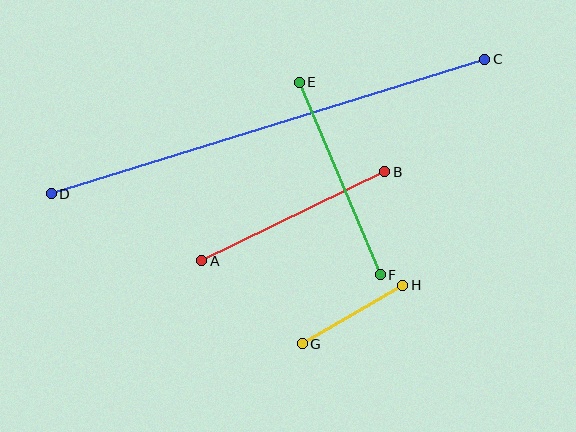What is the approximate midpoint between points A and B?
The midpoint is at approximately (293, 216) pixels.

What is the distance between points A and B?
The distance is approximately 203 pixels.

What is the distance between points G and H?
The distance is approximately 116 pixels.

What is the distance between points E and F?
The distance is approximately 209 pixels.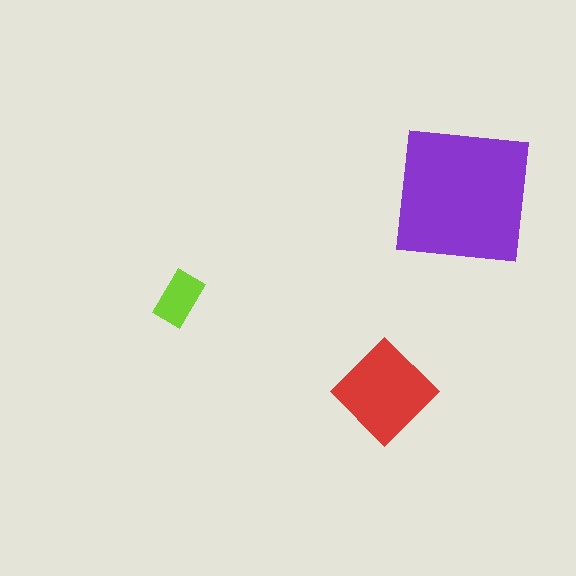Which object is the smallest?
The lime rectangle.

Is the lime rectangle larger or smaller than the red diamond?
Smaller.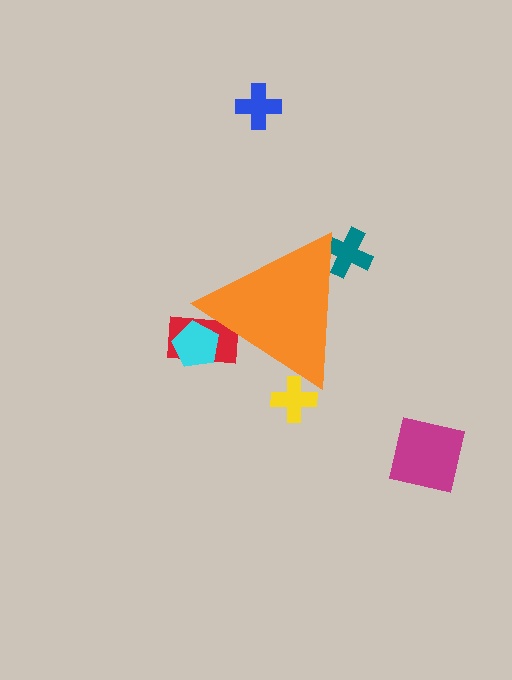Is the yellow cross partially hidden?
Yes, the yellow cross is partially hidden behind the orange triangle.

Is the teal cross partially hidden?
Yes, the teal cross is partially hidden behind the orange triangle.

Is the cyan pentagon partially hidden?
Yes, the cyan pentagon is partially hidden behind the orange triangle.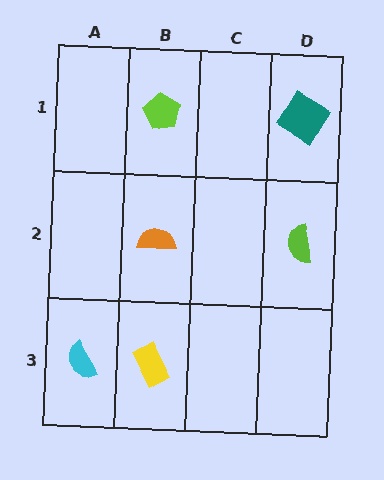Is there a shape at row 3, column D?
No, that cell is empty.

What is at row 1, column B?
A lime pentagon.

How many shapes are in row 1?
2 shapes.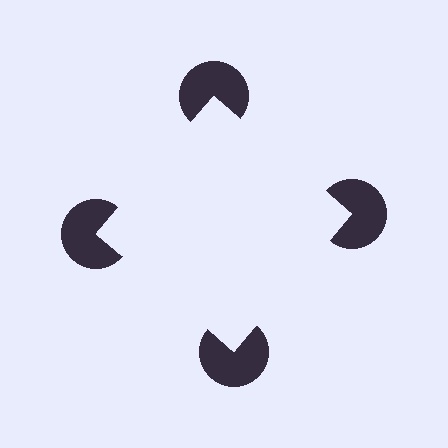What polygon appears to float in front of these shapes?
An illusory square — its edges are inferred from the aligned wedge cuts in the pac-man discs, not physically drawn.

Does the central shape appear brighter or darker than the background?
It typically appears slightly brighter than the background, even though no actual brightness change is drawn.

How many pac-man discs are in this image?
There are 4 — one at each vertex of the illusory square.